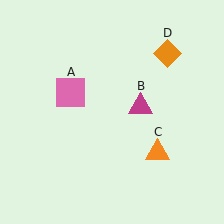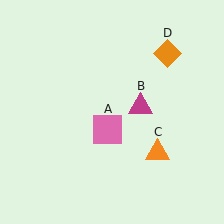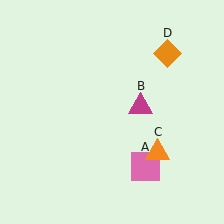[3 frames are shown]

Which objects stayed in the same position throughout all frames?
Magenta triangle (object B) and orange triangle (object C) and orange diamond (object D) remained stationary.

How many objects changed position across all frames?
1 object changed position: pink square (object A).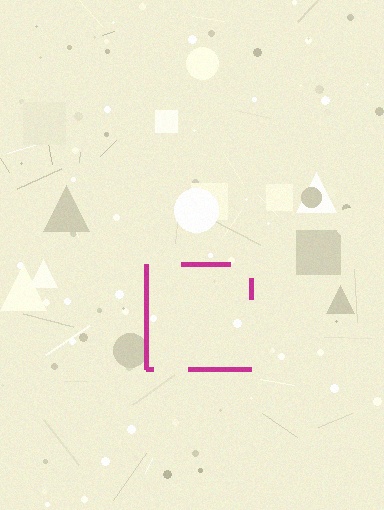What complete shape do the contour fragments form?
The contour fragments form a square.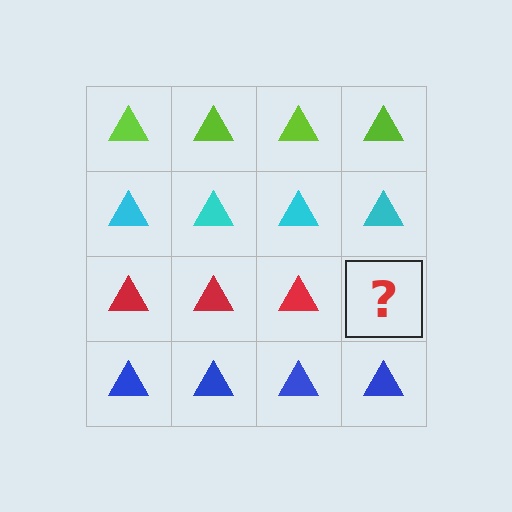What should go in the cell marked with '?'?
The missing cell should contain a red triangle.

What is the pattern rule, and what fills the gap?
The rule is that each row has a consistent color. The gap should be filled with a red triangle.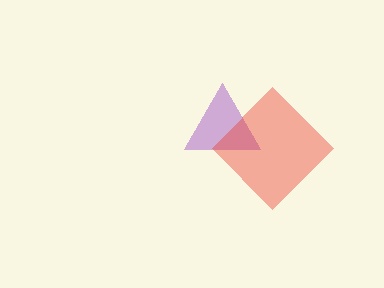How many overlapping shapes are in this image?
There are 2 overlapping shapes in the image.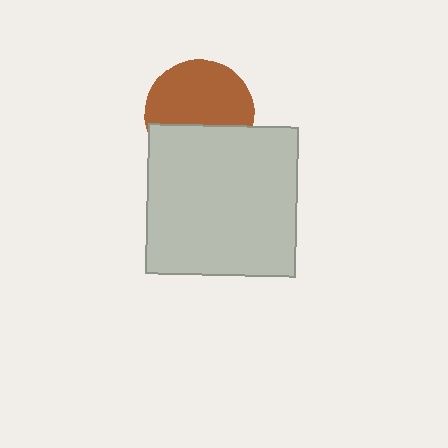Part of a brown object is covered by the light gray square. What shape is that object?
It is a circle.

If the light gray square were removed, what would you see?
You would see the complete brown circle.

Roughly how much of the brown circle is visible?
About half of it is visible (roughly 63%).